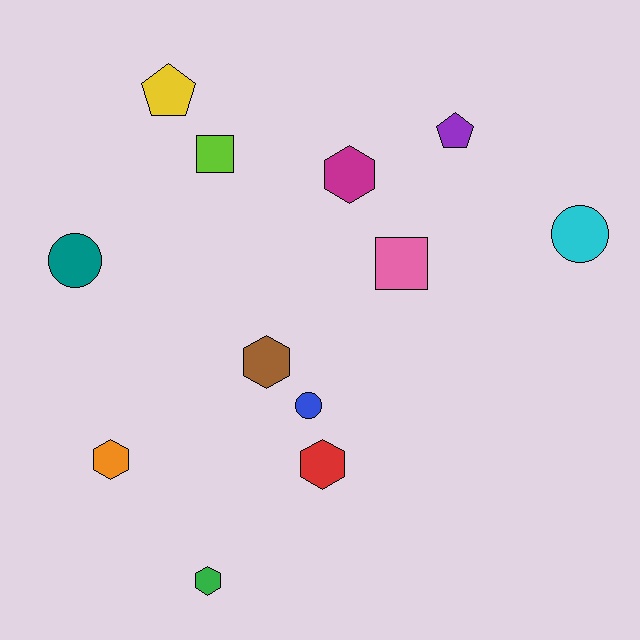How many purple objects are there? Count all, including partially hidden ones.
There is 1 purple object.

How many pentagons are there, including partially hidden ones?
There are 2 pentagons.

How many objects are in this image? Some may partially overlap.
There are 12 objects.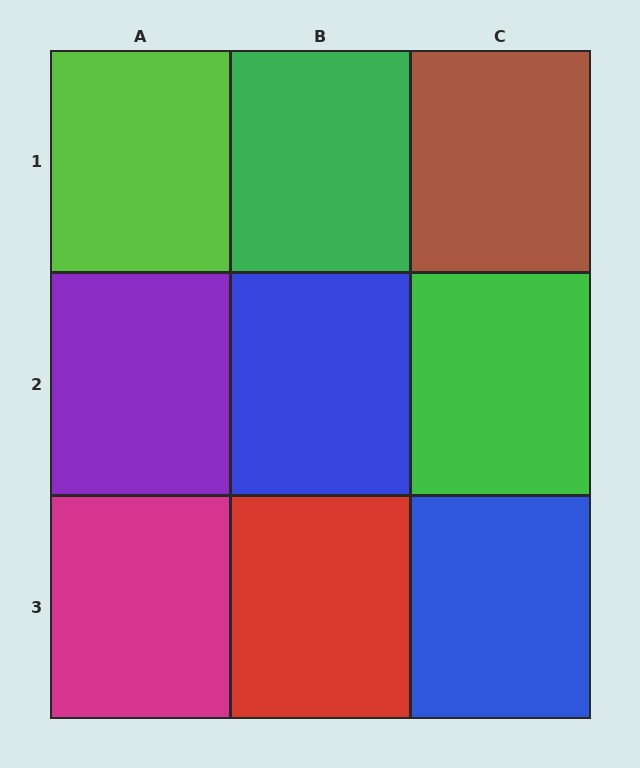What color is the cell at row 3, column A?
Magenta.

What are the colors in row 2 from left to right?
Purple, blue, green.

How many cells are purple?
1 cell is purple.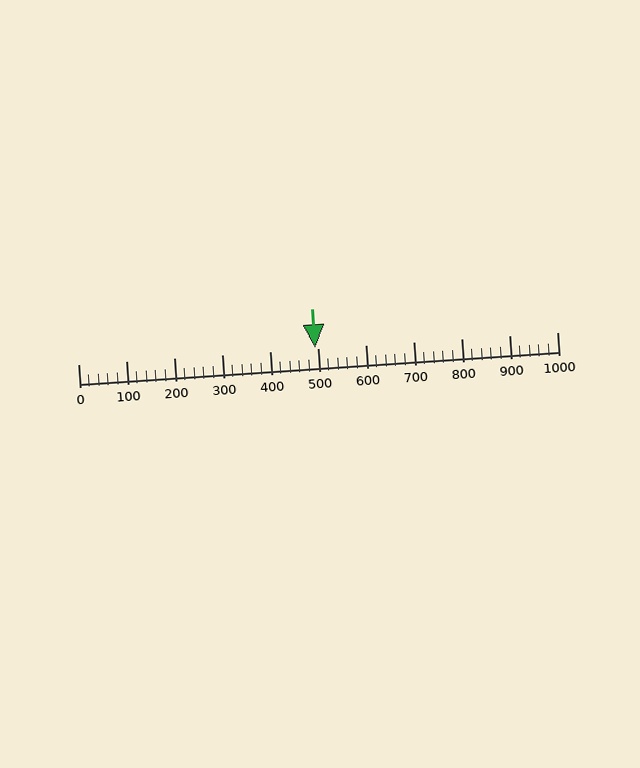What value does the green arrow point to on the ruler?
The green arrow points to approximately 495.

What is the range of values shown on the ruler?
The ruler shows values from 0 to 1000.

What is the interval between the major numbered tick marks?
The major tick marks are spaced 100 units apart.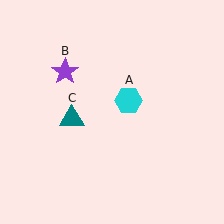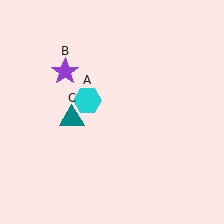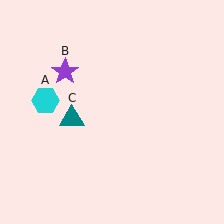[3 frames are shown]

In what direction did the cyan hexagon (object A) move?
The cyan hexagon (object A) moved left.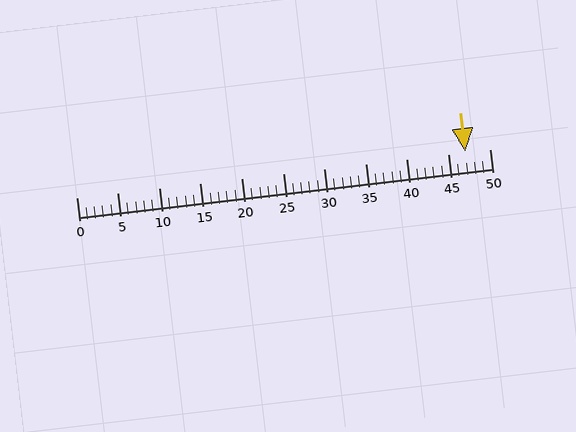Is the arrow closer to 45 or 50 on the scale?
The arrow is closer to 45.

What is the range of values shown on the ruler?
The ruler shows values from 0 to 50.